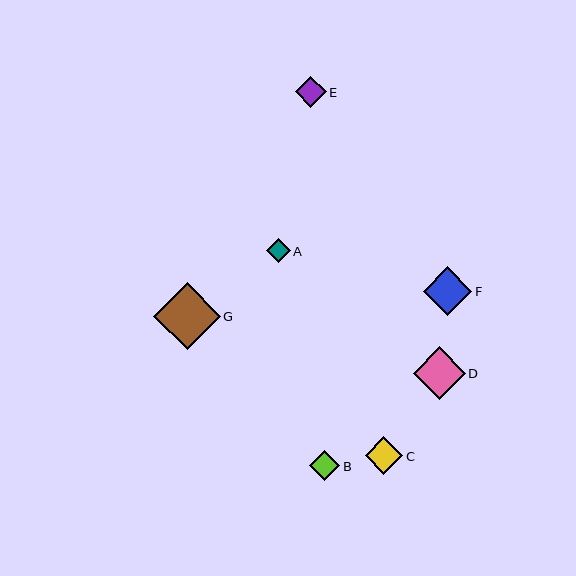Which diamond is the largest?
Diamond G is the largest with a size of approximately 67 pixels.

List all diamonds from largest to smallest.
From largest to smallest: G, D, F, C, E, B, A.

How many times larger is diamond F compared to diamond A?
Diamond F is approximately 2.0 times the size of diamond A.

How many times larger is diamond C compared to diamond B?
Diamond C is approximately 1.2 times the size of diamond B.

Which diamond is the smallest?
Diamond A is the smallest with a size of approximately 24 pixels.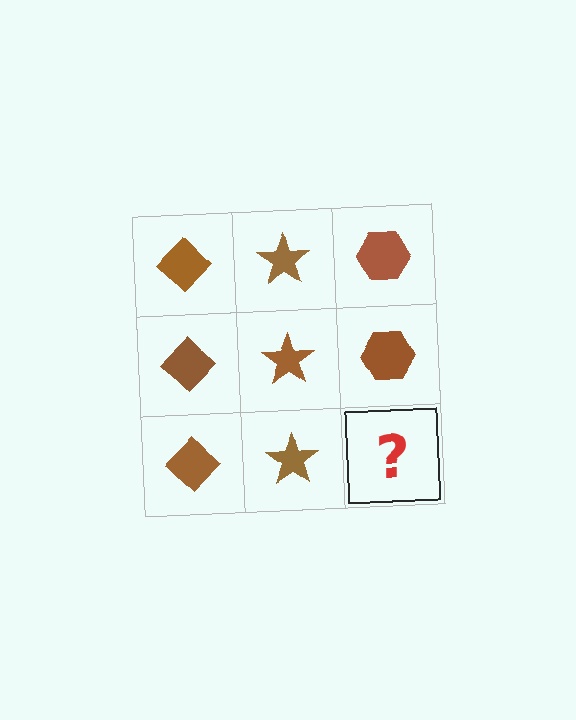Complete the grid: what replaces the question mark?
The question mark should be replaced with a brown hexagon.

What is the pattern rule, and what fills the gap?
The rule is that each column has a consistent shape. The gap should be filled with a brown hexagon.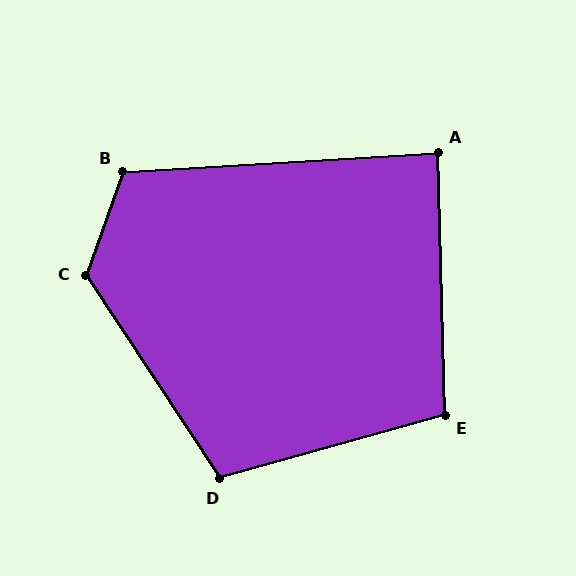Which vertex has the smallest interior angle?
A, at approximately 88 degrees.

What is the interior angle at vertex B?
Approximately 113 degrees (obtuse).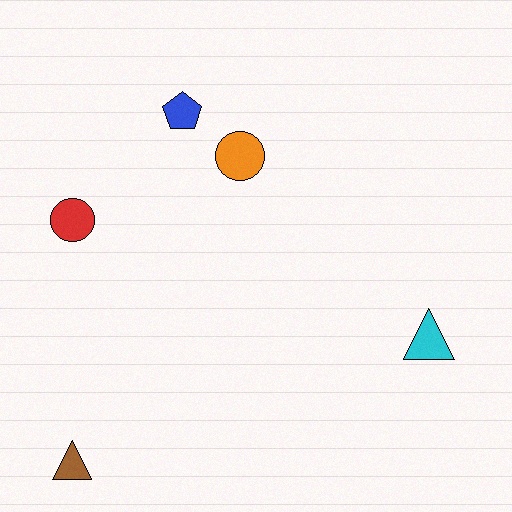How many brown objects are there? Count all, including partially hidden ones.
There is 1 brown object.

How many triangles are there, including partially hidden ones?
There are 2 triangles.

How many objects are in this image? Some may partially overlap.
There are 5 objects.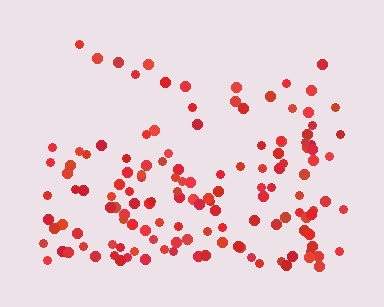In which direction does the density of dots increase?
From top to bottom, with the bottom side densest.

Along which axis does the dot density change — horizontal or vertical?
Vertical.